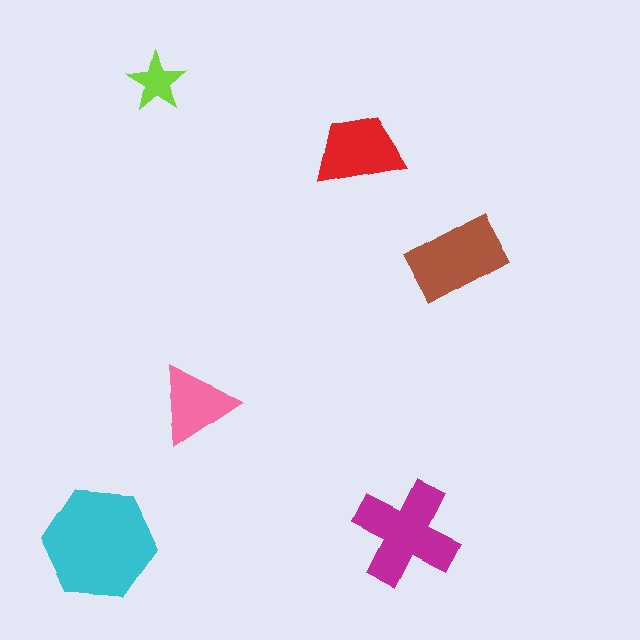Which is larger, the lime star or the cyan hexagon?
The cyan hexagon.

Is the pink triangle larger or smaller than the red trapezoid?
Smaller.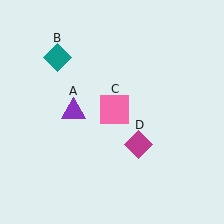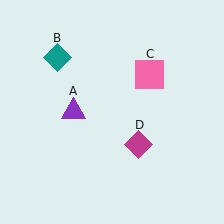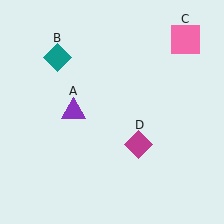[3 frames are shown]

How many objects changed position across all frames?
1 object changed position: pink square (object C).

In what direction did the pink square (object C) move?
The pink square (object C) moved up and to the right.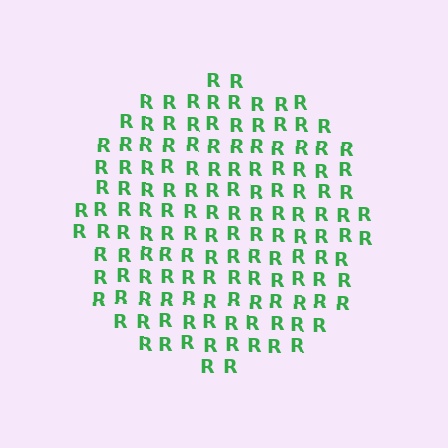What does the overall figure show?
The overall figure shows a circle.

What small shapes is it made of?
It is made of small letter R's.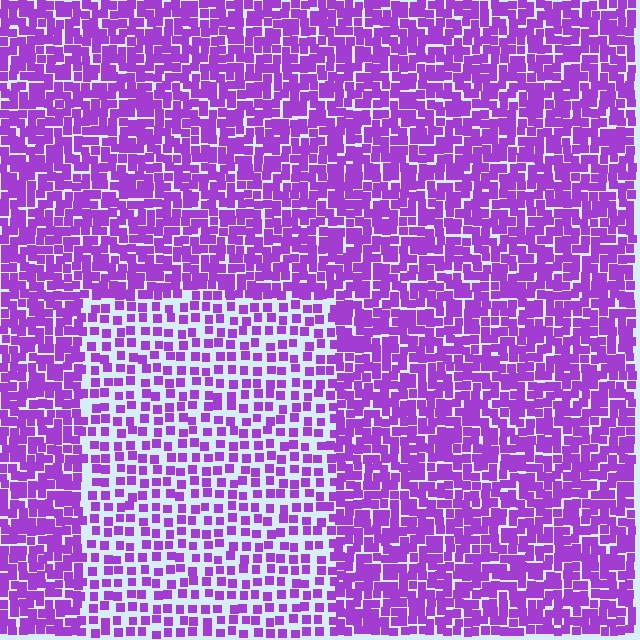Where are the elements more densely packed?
The elements are more densely packed outside the rectangle boundary.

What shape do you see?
I see a rectangle.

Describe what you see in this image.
The image contains small purple elements arranged at two different densities. A rectangle-shaped region is visible where the elements are less densely packed than the surrounding area.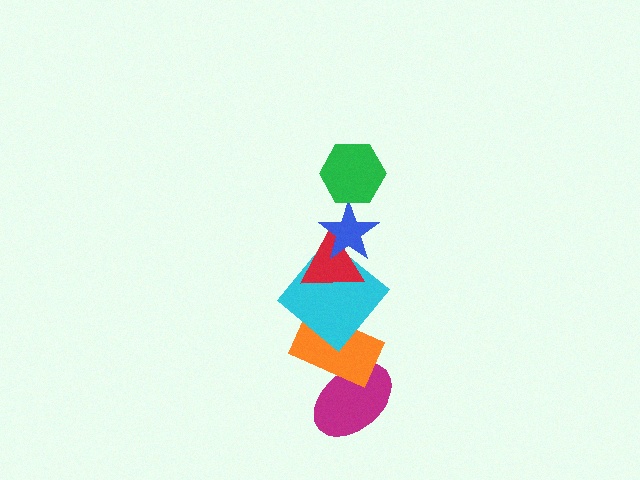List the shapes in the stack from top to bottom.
From top to bottom: the green hexagon, the blue star, the red triangle, the cyan diamond, the orange rectangle, the magenta ellipse.